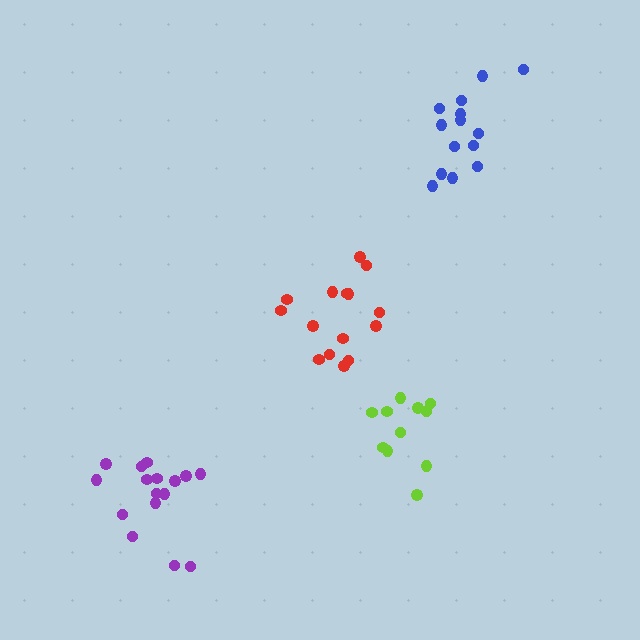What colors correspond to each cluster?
The clusters are colored: red, blue, purple, lime.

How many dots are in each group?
Group 1: 15 dots, Group 2: 14 dots, Group 3: 16 dots, Group 4: 11 dots (56 total).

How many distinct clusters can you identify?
There are 4 distinct clusters.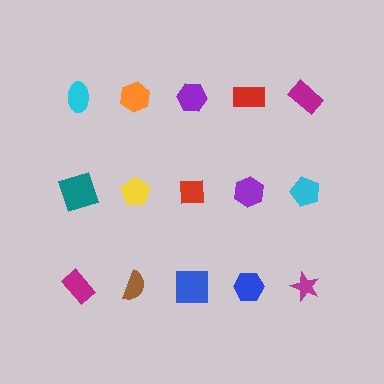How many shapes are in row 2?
5 shapes.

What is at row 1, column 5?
A magenta rectangle.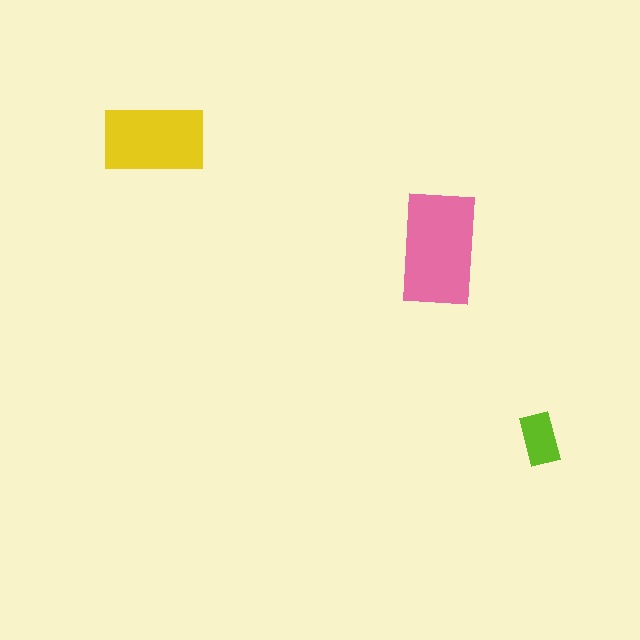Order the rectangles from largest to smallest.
the pink one, the yellow one, the lime one.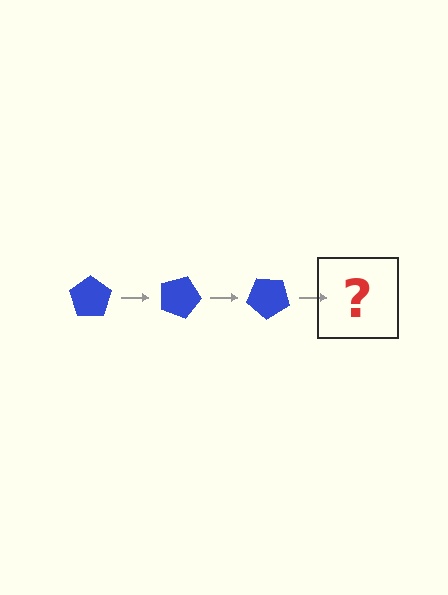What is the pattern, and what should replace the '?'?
The pattern is that the pentagon rotates 20 degrees each step. The '?' should be a blue pentagon rotated 60 degrees.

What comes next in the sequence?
The next element should be a blue pentagon rotated 60 degrees.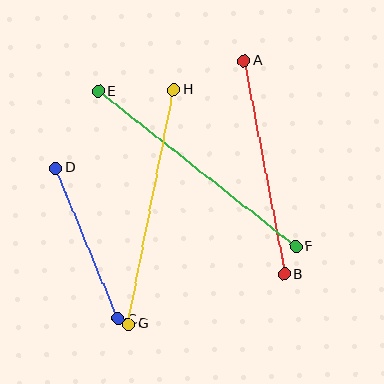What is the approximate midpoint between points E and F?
The midpoint is at approximately (197, 169) pixels.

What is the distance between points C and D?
The distance is approximately 163 pixels.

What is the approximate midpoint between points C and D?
The midpoint is at approximately (87, 244) pixels.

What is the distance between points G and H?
The distance is approximately 239 pixels.